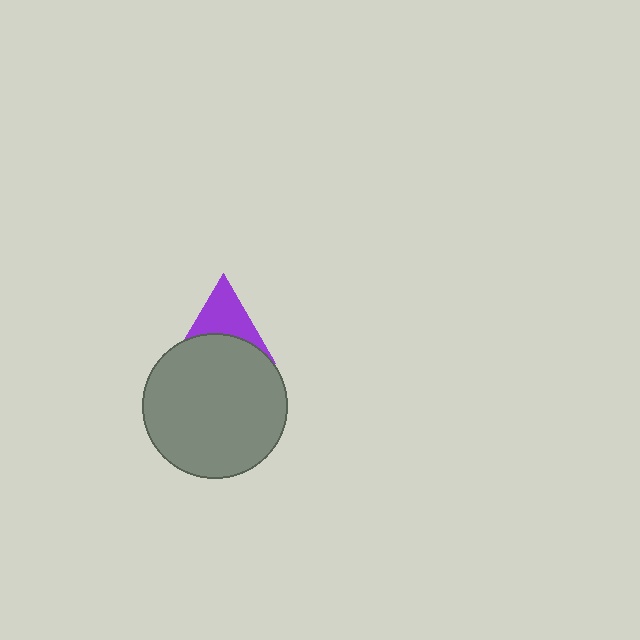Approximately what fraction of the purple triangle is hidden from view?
Roughly 48% of the purple triangle is hidden behind the gray circle.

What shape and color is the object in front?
The object in front is a gray circle.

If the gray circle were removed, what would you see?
You would see the complete purple triangle.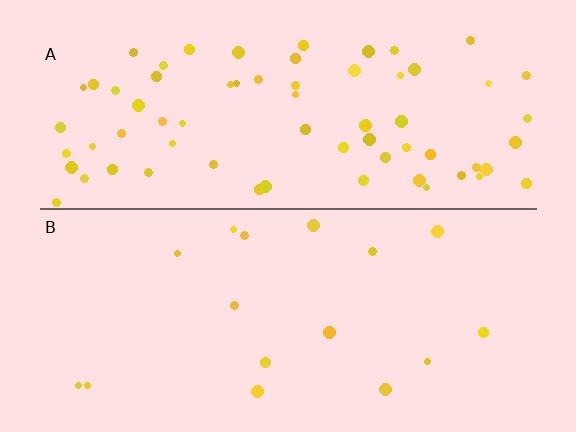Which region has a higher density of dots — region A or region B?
A (the top).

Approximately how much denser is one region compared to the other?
Approximately 4.2× — region A over region B.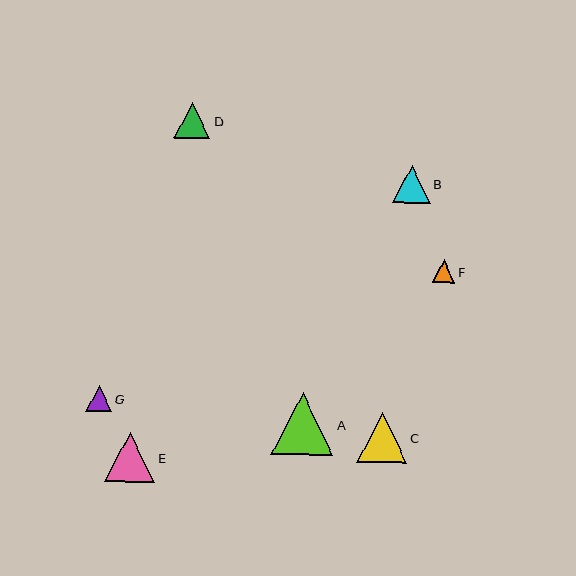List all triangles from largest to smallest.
From largest to smallest: A, E, C, B, D, G, F.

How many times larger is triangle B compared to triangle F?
Triangle B is approximately 1.7 times the size of triangle F.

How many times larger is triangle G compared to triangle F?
Triangle G is approximately 1.1 times the size of triangle F.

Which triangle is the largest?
Triangle A is the largest with a size of approximately 62 pixels.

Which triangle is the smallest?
Triangle F is the smallest with a size of approximately 23 pixels.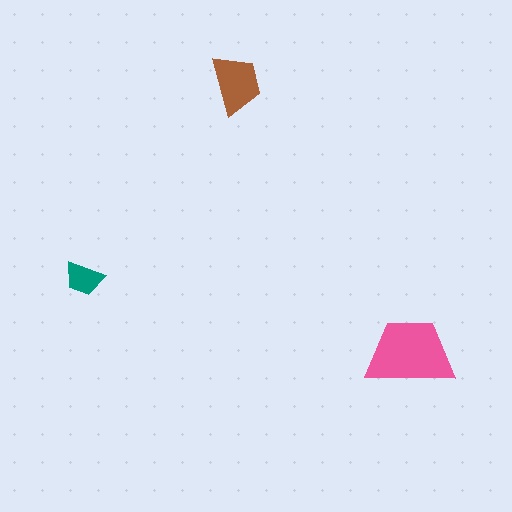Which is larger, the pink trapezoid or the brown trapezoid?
The pink one.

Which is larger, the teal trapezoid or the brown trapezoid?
The brown one.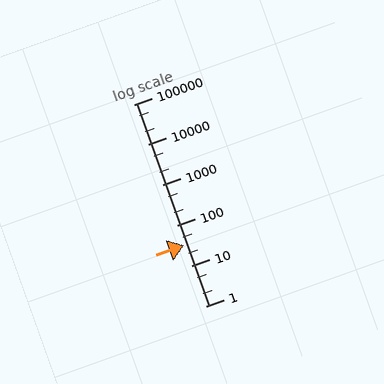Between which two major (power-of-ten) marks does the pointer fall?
The pointer is between 10 and 100.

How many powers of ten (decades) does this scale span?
The scale spans 5 decades, from 1 to 100000.